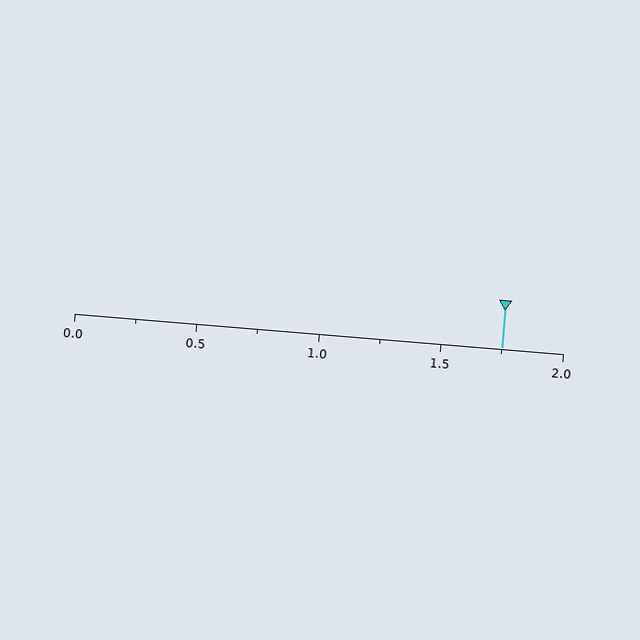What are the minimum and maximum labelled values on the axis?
The axis runs from 0.0 to 2.0.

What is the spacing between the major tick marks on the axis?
The major ticks are spaced 0.5 apart.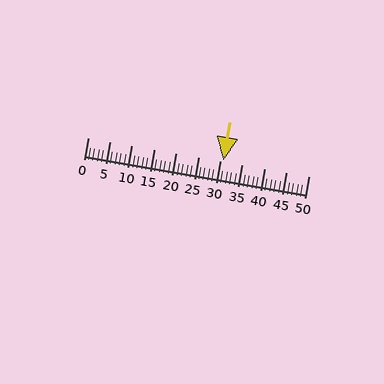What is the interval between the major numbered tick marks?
The major tick marks are spaced 5 units apart.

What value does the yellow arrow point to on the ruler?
The yellow arrow points to approximately 31.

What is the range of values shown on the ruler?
The ruler shows values from 0 to 50.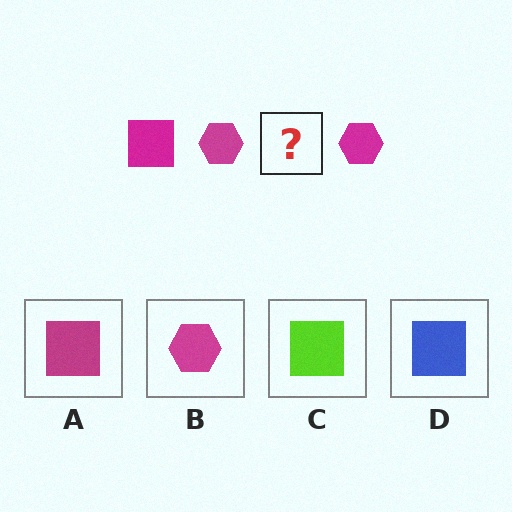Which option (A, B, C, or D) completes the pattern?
A.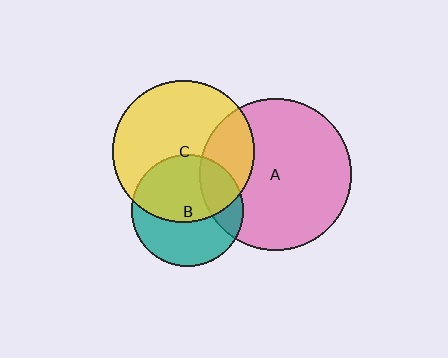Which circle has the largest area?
Circle A (pink).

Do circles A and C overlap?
Yes.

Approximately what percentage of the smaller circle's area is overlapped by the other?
Approximately 25%.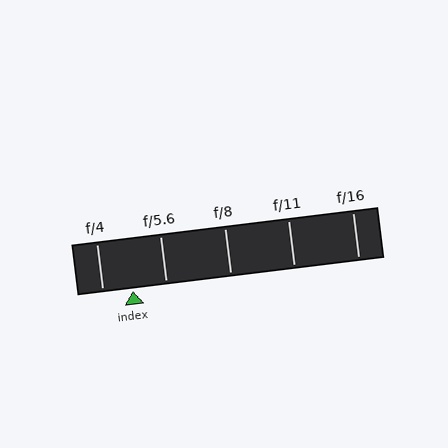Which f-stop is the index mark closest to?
The index mark is closest to f/4.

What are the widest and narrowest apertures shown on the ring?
The widest aperture shown is f/4 and the narrowest is f/16.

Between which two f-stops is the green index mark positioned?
The index mark is between f/4 and f/5.6.